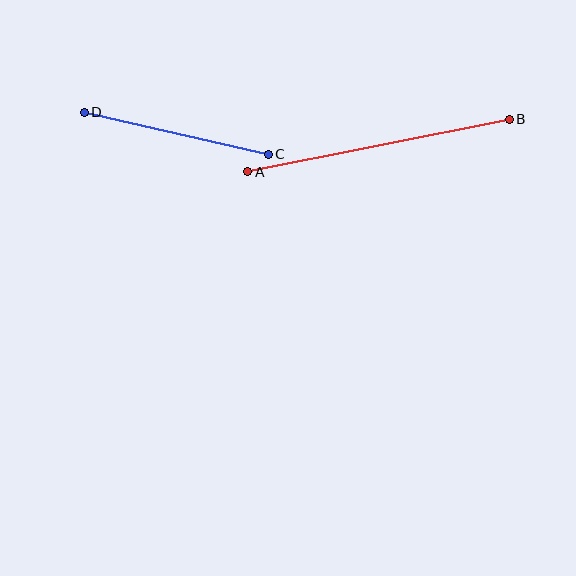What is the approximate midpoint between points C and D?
The midpoint is at approximately (176, 133) pixels.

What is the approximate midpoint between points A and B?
The midpoint is at approximately (378, 145) pixels.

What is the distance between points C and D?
The distance is approximately 189 pixels.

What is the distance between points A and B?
The distance is approximately 267 pixels.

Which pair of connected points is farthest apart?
Points A and B are farthest apart.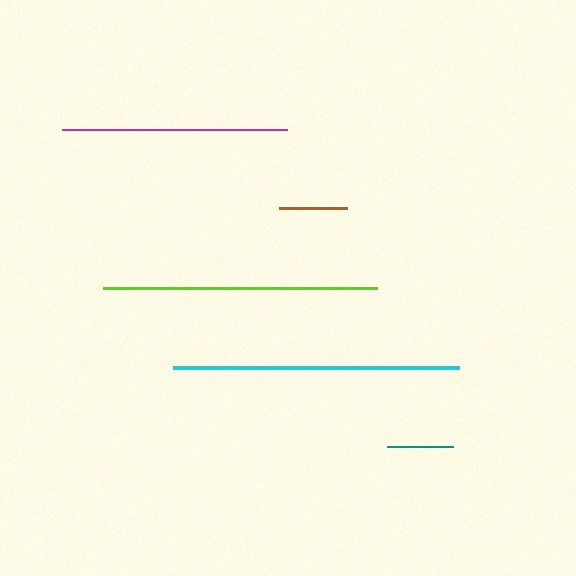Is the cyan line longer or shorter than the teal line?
The cyan line is longer than the teal line.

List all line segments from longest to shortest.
From longest to shortest: cyan, lime, magenta, brown, teal.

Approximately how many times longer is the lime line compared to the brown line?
The lime line is approximately 4.0 times the length of the brown line.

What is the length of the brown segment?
The brown segment is approximately 68 pixels long.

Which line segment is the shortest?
The teal line is the shortest at approximately 66 pixels.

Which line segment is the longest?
The cyan line is the longest at approximately 286 pixels.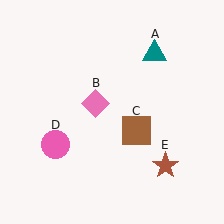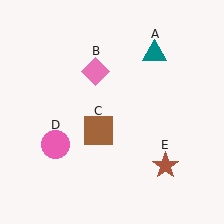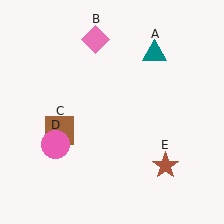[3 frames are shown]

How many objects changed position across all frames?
2 objects changed position: pink diamond (object B), brown square (object C).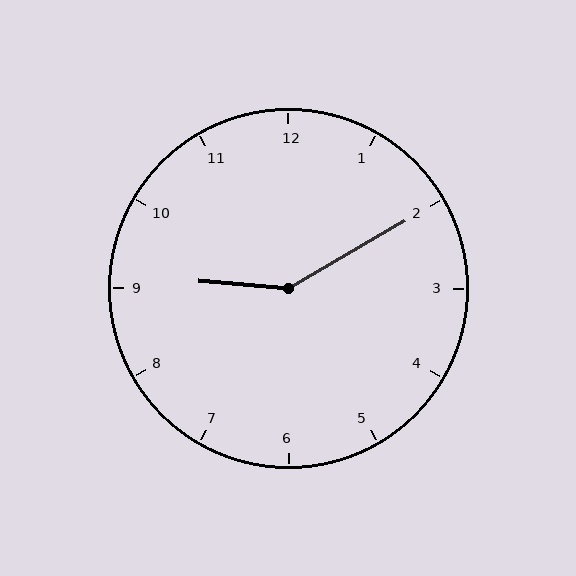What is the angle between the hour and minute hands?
Approximately 145 degrees.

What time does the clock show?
9:10.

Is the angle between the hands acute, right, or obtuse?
It is obtuse.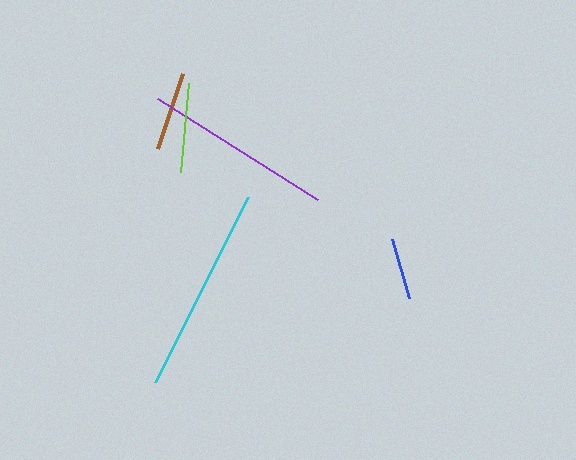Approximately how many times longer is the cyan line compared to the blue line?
The cyan line is approximately 3.4 times the length of the blue line.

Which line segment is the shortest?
The blue line is the shortest at approximately 61 pixels.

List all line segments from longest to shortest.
From longest to shortest: cyan, purple, lime, brown, blue.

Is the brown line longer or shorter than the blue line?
The brown line is longer than the blue line.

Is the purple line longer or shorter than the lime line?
The purple line is longer than the lime line.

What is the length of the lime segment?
The lime segment is approximately 89 pixels long.